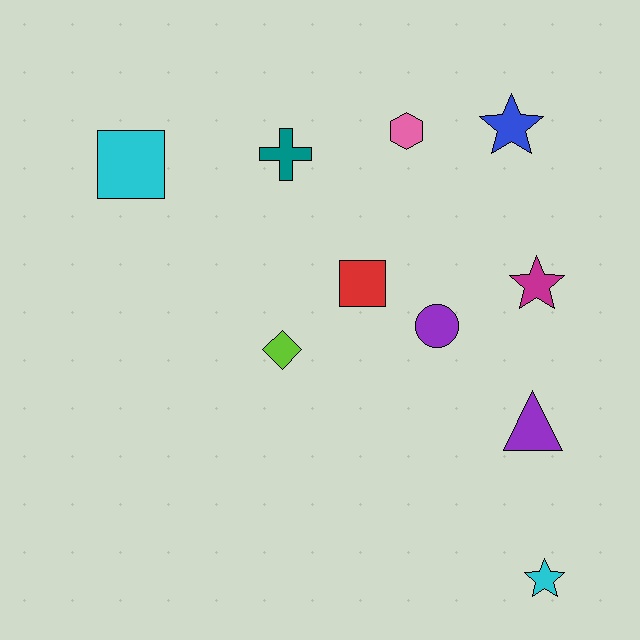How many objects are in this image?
There are 10 objects.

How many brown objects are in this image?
There are no brown objects.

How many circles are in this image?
There is 1 circle.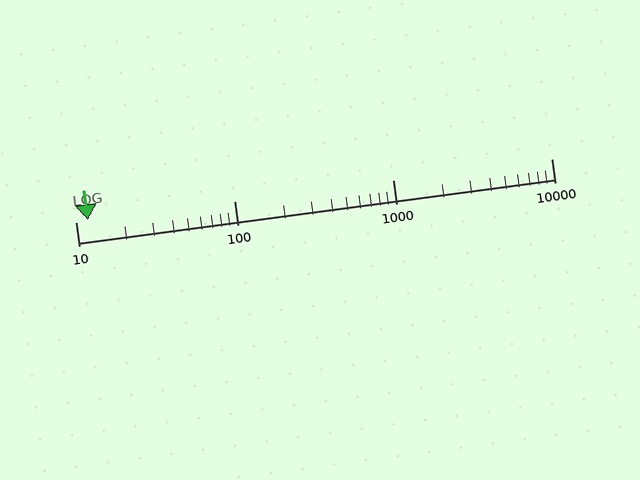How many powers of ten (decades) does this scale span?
The scale spans 3 decades, from 10 to 10000.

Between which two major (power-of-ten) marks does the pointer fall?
The pointer is between 10 and 100.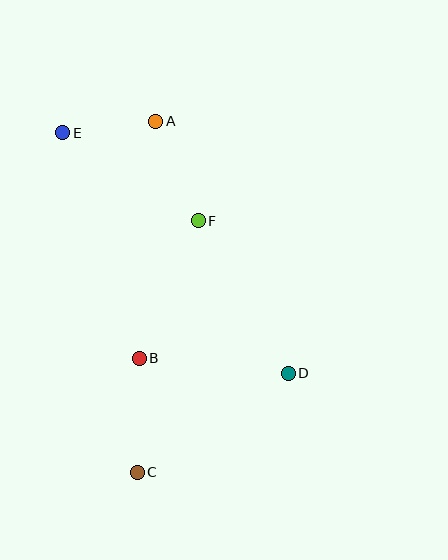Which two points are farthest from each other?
Points A and C are farthest from each other.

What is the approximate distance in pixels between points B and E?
The distance between B and E is approximately 238 pixels.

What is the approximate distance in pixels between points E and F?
The distance between E and F is approximately 162 pixels.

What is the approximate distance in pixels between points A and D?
The distance between A and D is approximately 285 pixels.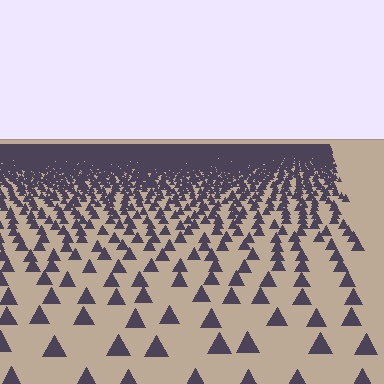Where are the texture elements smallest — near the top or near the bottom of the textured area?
Near the top.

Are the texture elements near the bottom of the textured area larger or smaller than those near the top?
Larger. Near the bottom, elements are closer to the viewer and appear at a bigger on-screen size.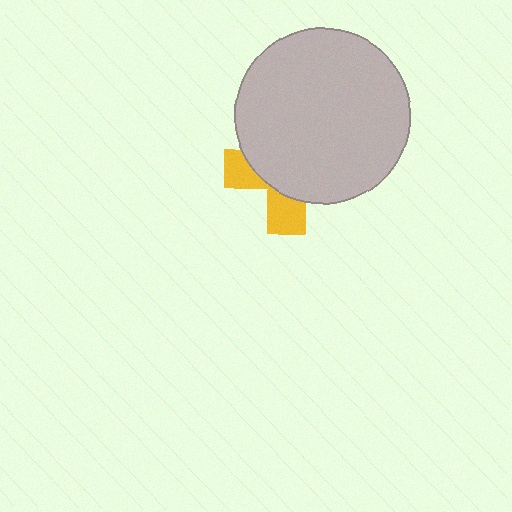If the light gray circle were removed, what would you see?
You would see the complete yellow cross.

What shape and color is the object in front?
The object in front is a light gray circle.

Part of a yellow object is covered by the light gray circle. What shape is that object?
It is a cross.